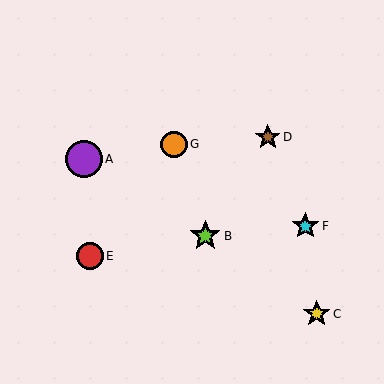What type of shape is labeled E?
Shape E is a red circle.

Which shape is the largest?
The purple circle (labeled A) is the largest.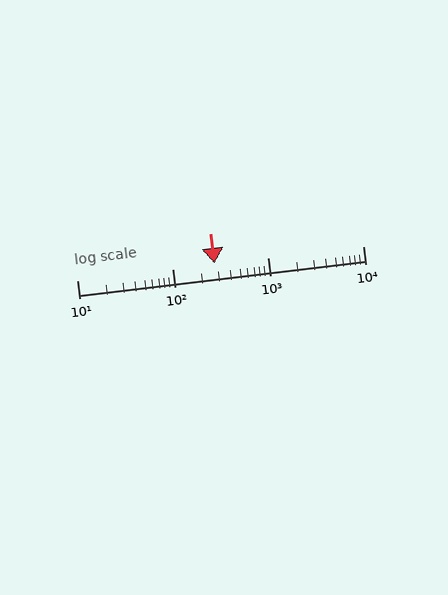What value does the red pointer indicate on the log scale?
The pointer indicates approximately 280.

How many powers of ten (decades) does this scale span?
The scale spans 3 decades, from 10 to 10000.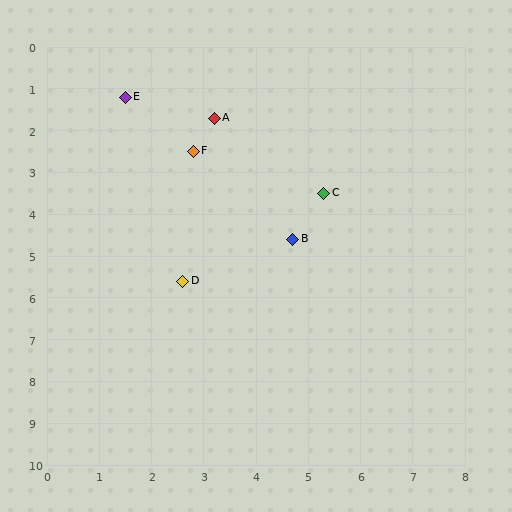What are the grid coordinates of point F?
Point F is at approximately (2.8, 2.5).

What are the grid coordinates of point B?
Point B is at approximately (4.7, 4.6).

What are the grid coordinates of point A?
Point A is at approximately (3.2, 1.7).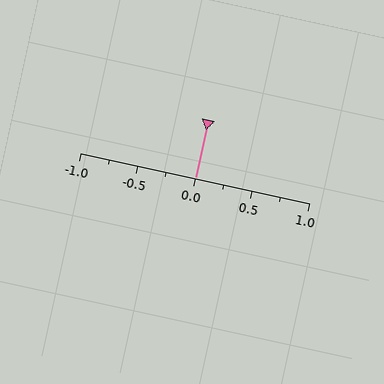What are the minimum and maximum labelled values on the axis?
The axis runs from -1.0 to 1.0.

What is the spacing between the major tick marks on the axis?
The major ticks are spaced 0.5 apart.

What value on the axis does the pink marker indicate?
The marker indicates approximately 0.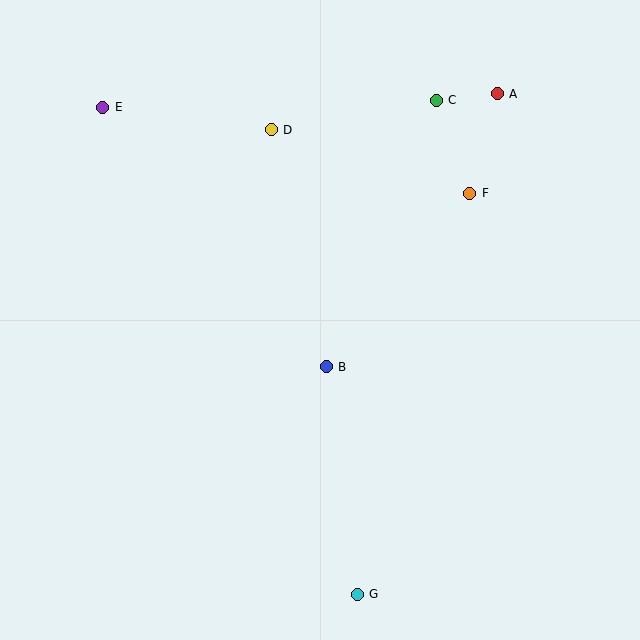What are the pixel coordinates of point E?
Point E is at (103, 107).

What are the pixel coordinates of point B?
Point B is at (326, 367).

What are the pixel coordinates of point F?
Point F is at (470, 193).